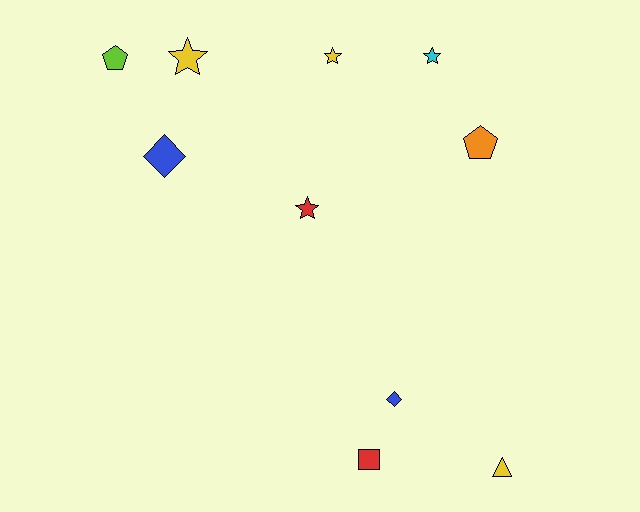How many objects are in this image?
There are 10 objects.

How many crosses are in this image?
There are no crosses.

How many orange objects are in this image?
There is 1 orange object.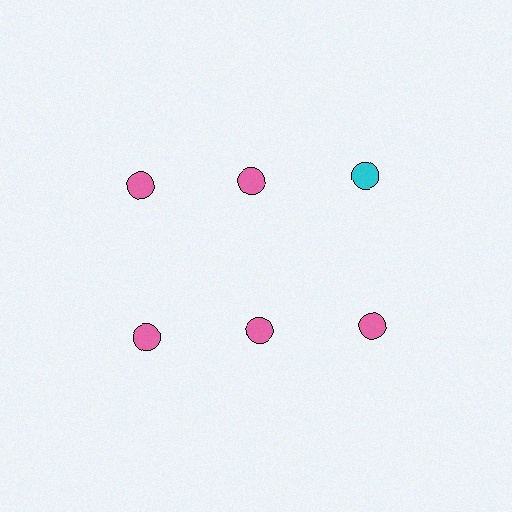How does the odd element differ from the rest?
It has a different color: cyan instead of pink.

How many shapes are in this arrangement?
There are 6 shapes arranged in a grid pattern.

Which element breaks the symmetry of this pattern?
The cyan circle in the top row, center column breaks the symmetry. All other shapes are pink circles.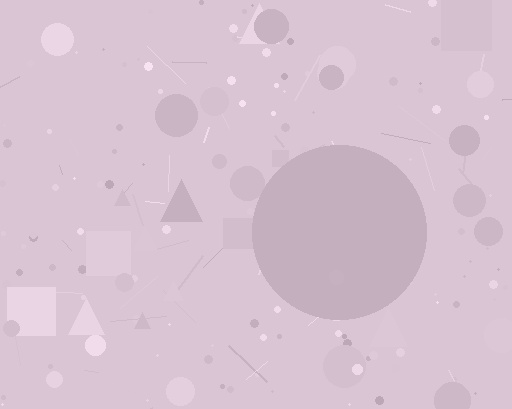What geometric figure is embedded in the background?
A circle is embedded in the background.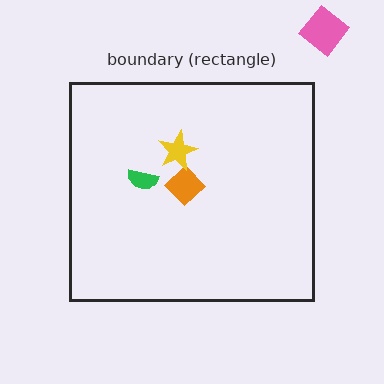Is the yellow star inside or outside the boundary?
Inside.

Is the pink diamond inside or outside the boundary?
Outside.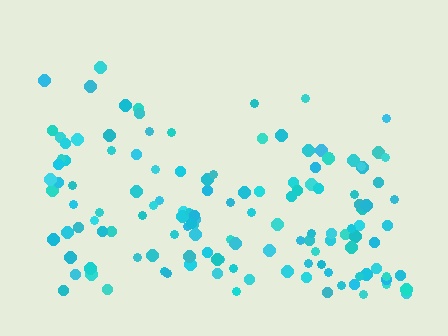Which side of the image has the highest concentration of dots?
The bottom.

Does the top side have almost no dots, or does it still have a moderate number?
Still a moderate number, just noticeably fewer than the bottom.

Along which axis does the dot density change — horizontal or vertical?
Vertical.